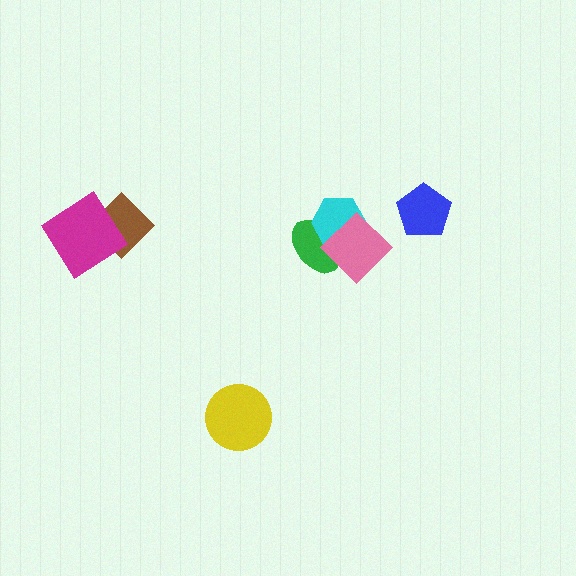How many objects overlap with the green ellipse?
2 objects overlap with the green ellipse.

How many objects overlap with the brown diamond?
1 object overlaps with the brown diamond.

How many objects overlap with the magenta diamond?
1 object overlaps with the magenta diamond.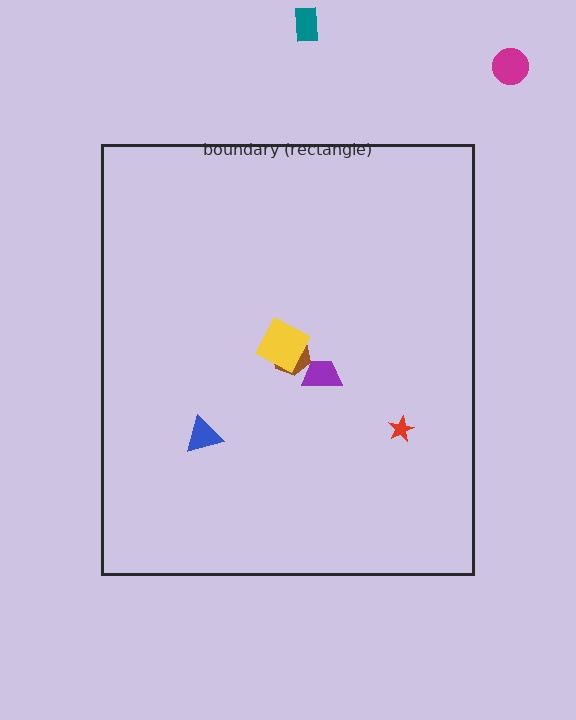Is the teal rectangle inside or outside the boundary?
Outside.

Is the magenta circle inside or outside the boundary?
Outside.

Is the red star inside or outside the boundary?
Inside.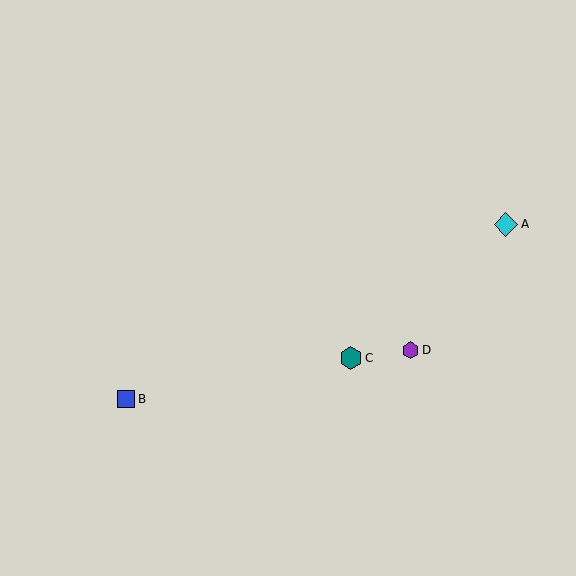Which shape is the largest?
The cyan diamond (labeled A) is the largest.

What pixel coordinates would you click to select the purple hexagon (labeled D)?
Click at (411, 350) to select the purple hexagon D.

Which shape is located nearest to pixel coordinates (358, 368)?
The teal hexagon (labeled C) at (351, 358) is nearest to that location.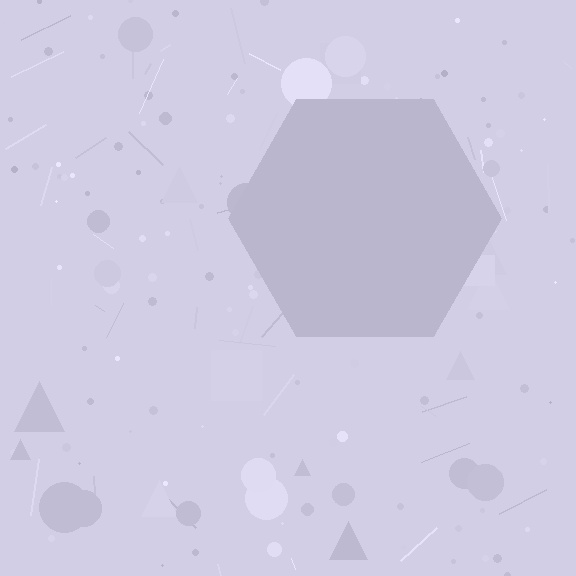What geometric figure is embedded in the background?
A hexagon is embedded in the background.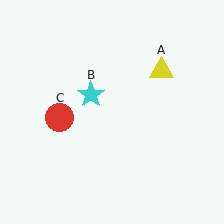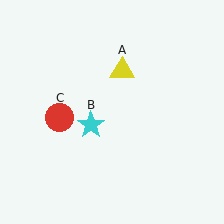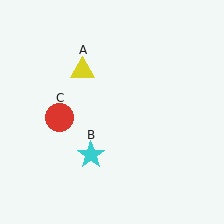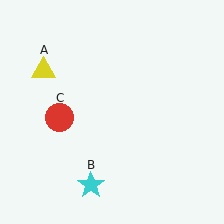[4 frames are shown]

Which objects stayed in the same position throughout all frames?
Red circle (object C) remained stationary.